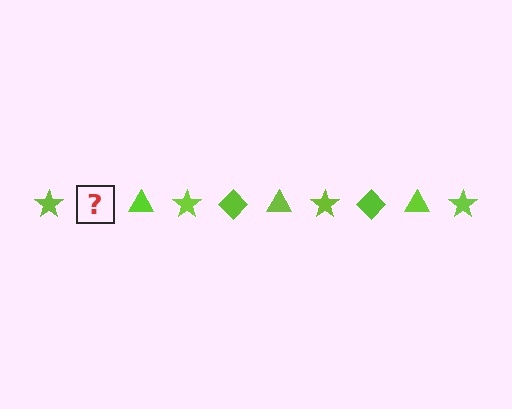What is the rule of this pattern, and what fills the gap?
The rule is that the pattern cycles through star, diamond, triangle shapes in lime. The gap should be filled with a lime diamond.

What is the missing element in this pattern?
The missing element is a lime diamond.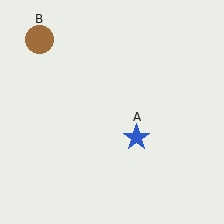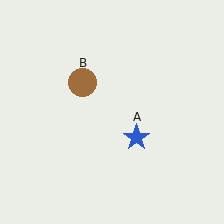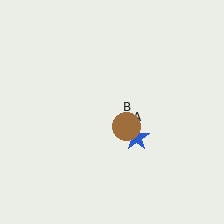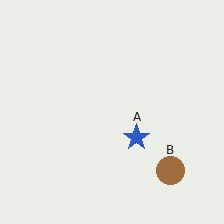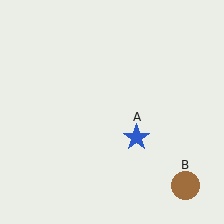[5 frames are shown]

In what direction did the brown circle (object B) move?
The brown circle (object B) moved down and to the right.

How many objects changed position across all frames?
1 object changed position: brown circle (object B).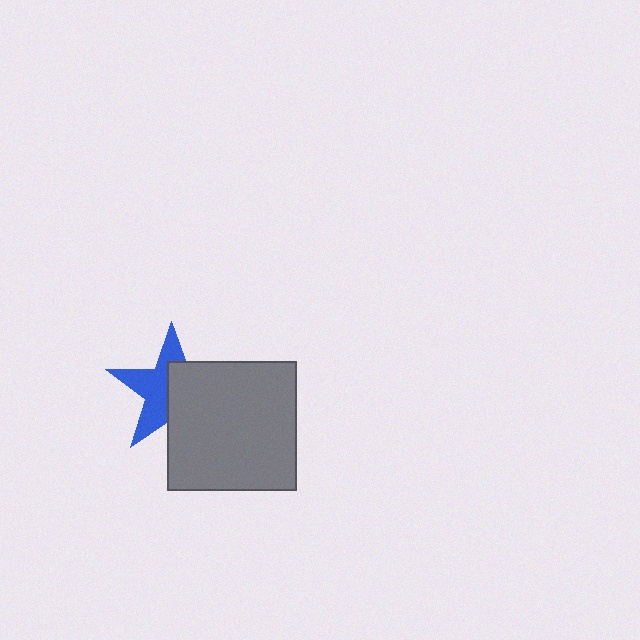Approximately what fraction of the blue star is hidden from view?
Roughly 49% of the blue star is hidden behind the gray square.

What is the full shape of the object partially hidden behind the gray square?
The partially hidden object is a blue star.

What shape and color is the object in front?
The object in front is a gray square.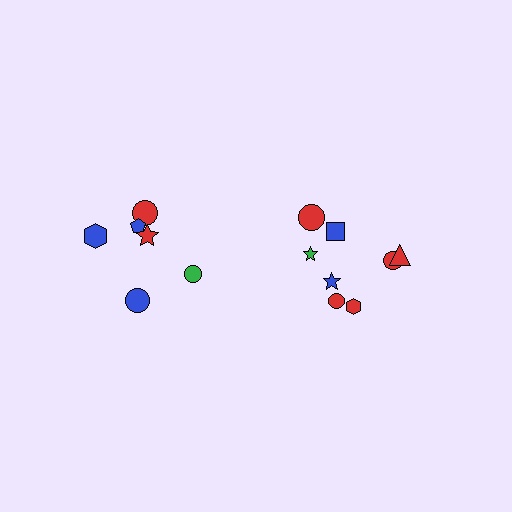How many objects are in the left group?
There are 6 objects.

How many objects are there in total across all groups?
There are 14 objects.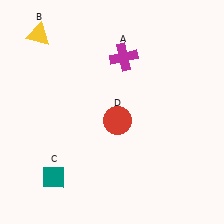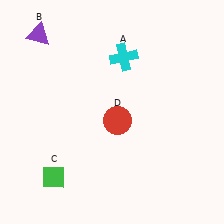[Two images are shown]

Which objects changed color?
A changed from magenta to cyan. B changed from yellow to purple. C changed from teal to green.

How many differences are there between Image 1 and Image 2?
There are 3 differences between the two images.